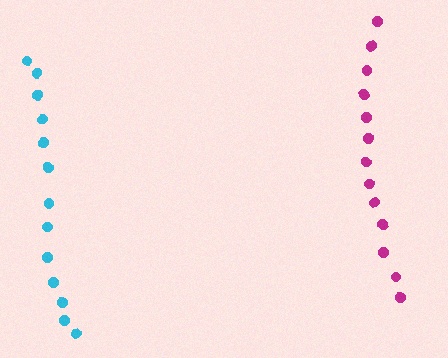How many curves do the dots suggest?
There are 2 distinct paths.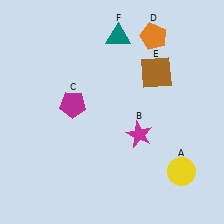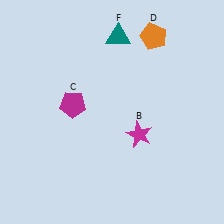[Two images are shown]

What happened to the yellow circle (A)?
The yellow circle (A) was removed in Image 2. It was in the bottom-right area of Image 1.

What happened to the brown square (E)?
The brown square (E) was removed in Image 2. It was in the top-right area of Image 1.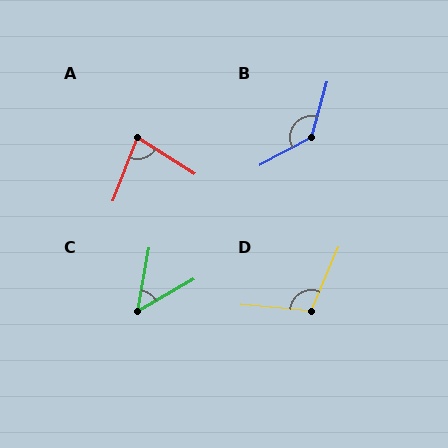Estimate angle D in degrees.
Approximately 108 degrees.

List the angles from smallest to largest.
C (50°), A (79°), D (108°), B (133°).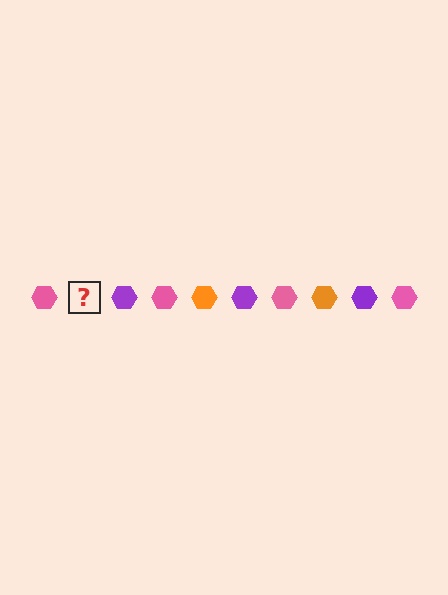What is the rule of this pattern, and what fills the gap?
The rule is that the pattern cycles through pink, orange, purple hexagons. The gap should be filled with an orange hexagon.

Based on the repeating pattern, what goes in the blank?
The blank should be an orange hexagon.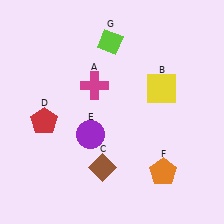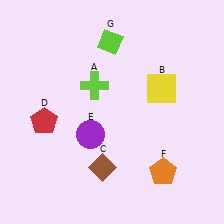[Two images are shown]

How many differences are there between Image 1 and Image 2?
There is 1 difference between the two images.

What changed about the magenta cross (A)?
In Image 1, A is magenta. In Image 2, it changed to lime.